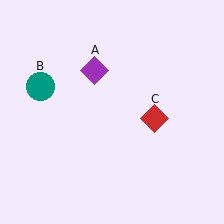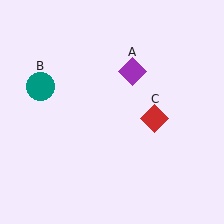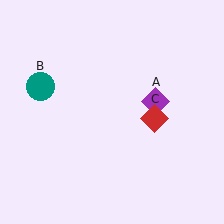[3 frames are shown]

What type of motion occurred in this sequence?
The purple diamond (object A) rotated clockwise around the center of the scene.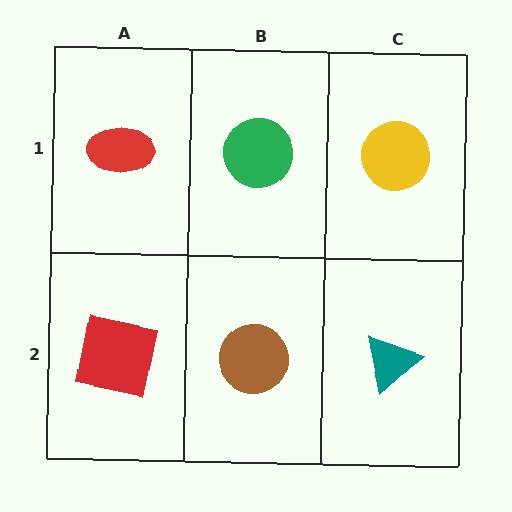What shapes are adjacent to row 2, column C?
A yellow circle (row 1, column C), a brown circle (row 2, column B).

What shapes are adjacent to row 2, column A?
A red ellipse (row 1, column A), a brown circle (row 2, column B).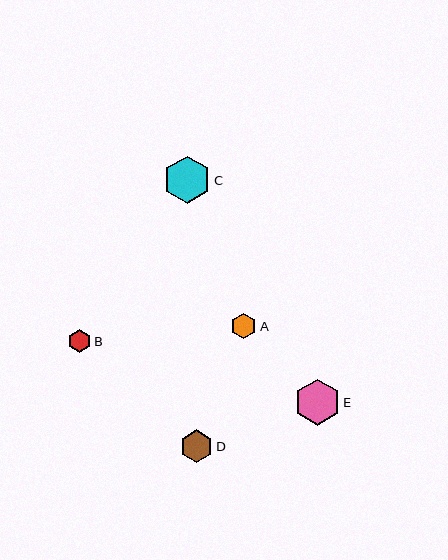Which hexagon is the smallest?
Hexagon B is the smallest with a size of approximately 23 pixels.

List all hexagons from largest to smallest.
From largest to smallest: C, E, D, A, B.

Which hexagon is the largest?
Hexagon C is the largest with a size of approximately 47 pixels.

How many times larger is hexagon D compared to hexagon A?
Hexagon D is approximately 1.3 times the size of hexagon A.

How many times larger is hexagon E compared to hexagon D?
Hexagon E is approximately 1.4 times the size of hexagon D.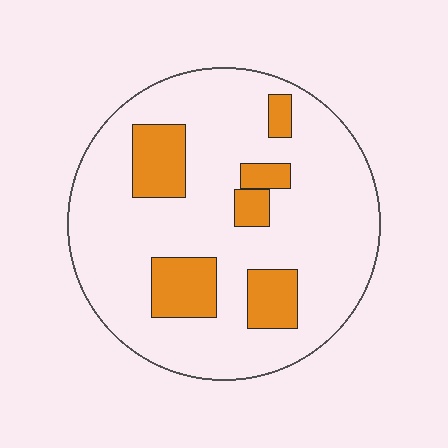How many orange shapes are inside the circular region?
6.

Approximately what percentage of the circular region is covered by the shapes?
Approximately 20%.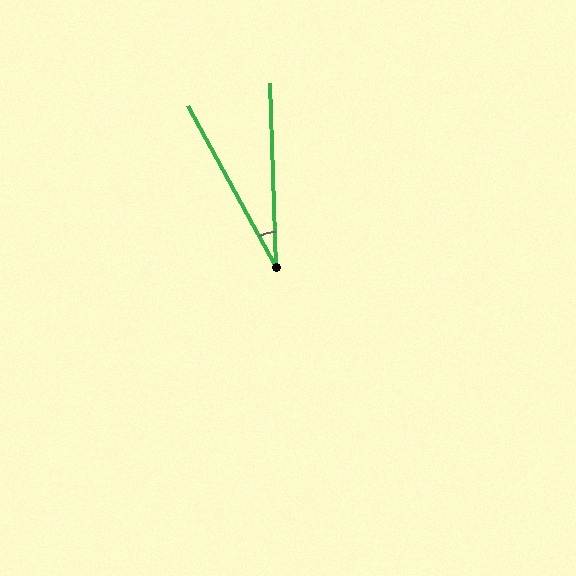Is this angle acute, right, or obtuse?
It is acute.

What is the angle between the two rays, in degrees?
Approximately 27 degrees.